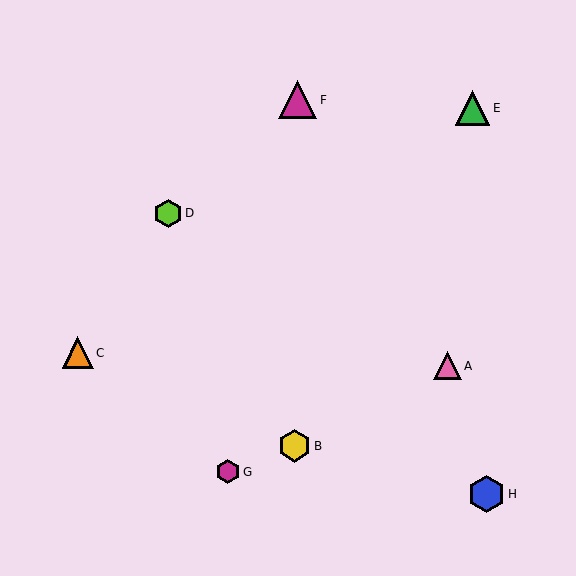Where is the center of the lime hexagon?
The center of the lime hexagon is at (168, 213).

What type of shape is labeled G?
Shape G is a magenta hexagon.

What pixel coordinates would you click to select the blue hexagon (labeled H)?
Click at (487, 494) to select the blue hexagon H.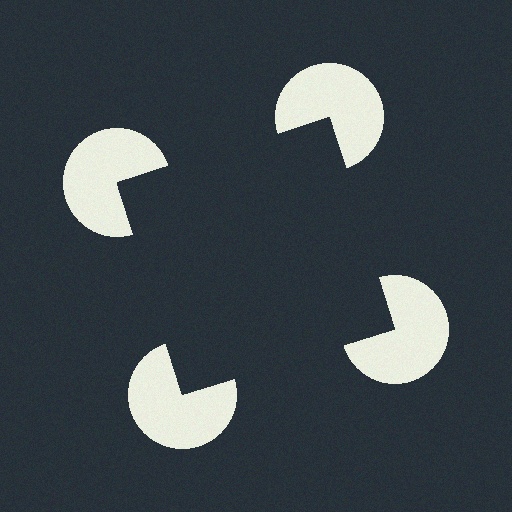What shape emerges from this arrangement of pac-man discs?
An illusory square — its edges are inferred from the aligned wedge cuts in the pac-man discs, not physically drawn.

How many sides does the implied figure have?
4 sides.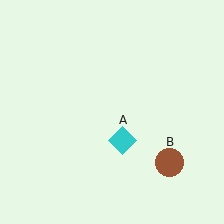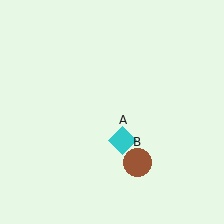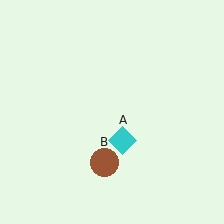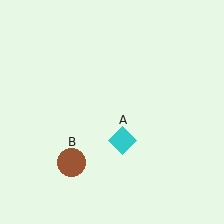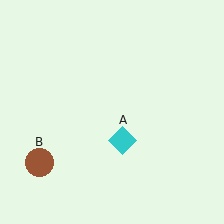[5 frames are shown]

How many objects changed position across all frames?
1 object changed position: brown circle (object B).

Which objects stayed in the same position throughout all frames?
Cyan diamond (object A) remained stationary.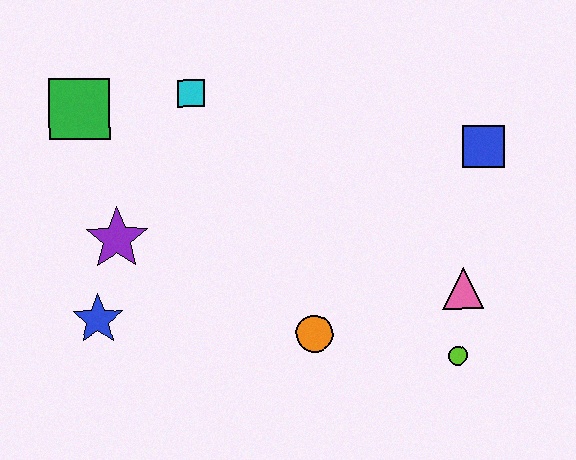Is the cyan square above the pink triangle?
Yes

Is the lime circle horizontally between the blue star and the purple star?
No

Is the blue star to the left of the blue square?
Yes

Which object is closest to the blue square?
The pink triangle is closest to the blue square.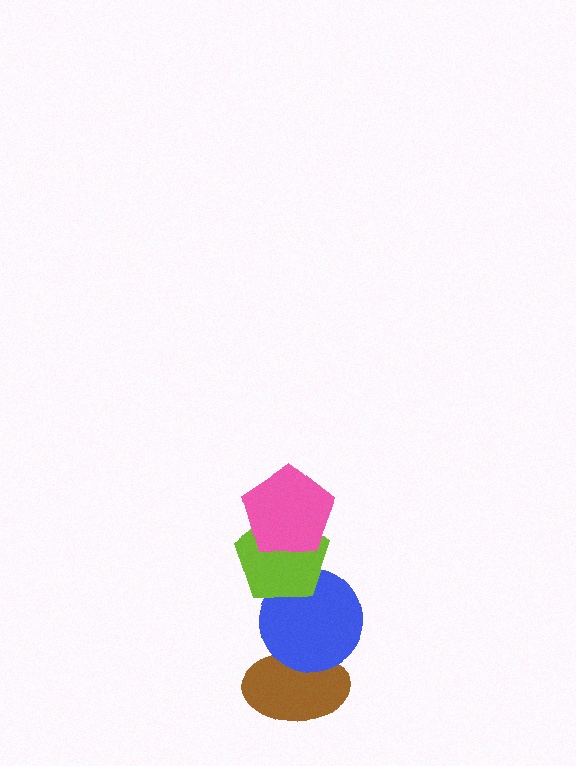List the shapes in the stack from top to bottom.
From top to bottom: the pink pentagon, the lime pentagon, the blue circle, the brown ellipse.